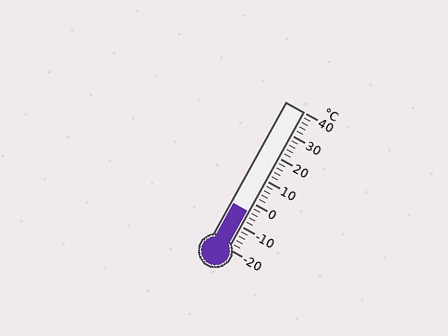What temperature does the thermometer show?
The thermometer shows approximately -4°C.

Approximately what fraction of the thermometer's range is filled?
The thermometer is filled to approximately 25% of its range.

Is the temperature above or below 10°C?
The temperature is below 10°C.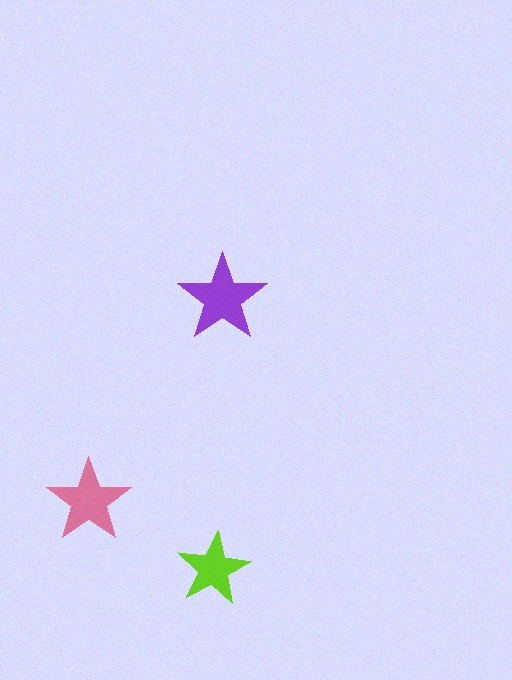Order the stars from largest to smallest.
the purple one, the pink one, the lime one.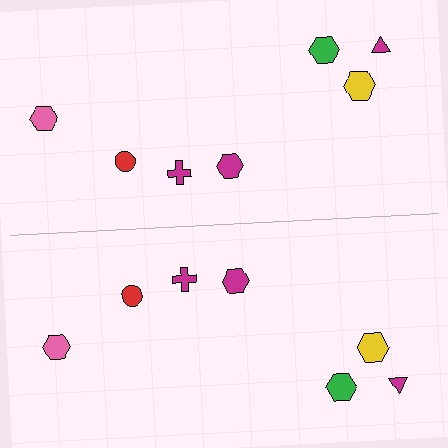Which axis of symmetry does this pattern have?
The pattern has a horizontal axis of symmetry running through the center of the image.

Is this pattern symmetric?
Yes, this pattern has bilateral (reflection) symmetry.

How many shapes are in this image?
There are 14 shapes in this image.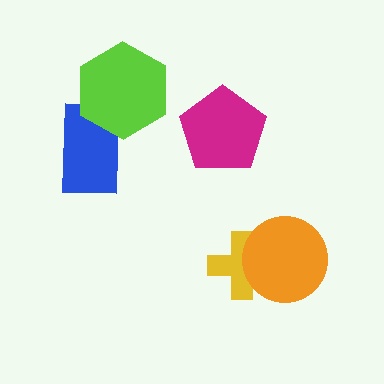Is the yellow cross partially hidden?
Yes, it is partially covered by another shape.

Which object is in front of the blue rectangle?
The lime hexagon is in front of the blue rectangle.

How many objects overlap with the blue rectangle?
1 object overlaps with the blue rectangle.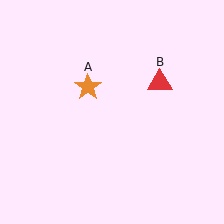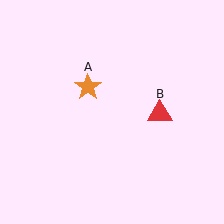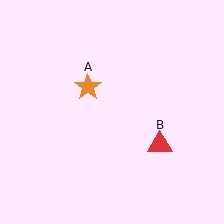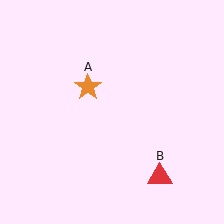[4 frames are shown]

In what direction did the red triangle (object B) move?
The red triangle (object B) moved down.